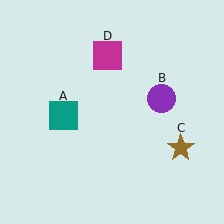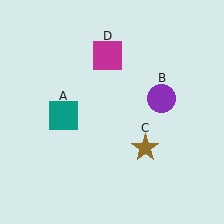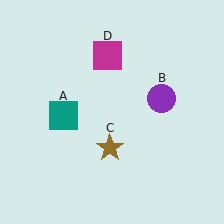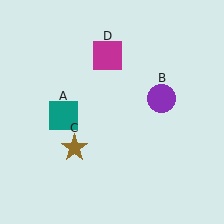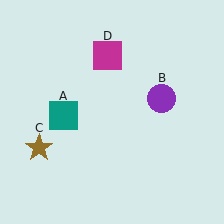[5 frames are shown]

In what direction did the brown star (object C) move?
The brown star (object C) moved left.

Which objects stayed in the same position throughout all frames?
Teal square (object A) and purple circle (object B) and magenta square (object D) remained stationary.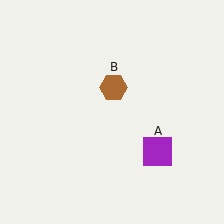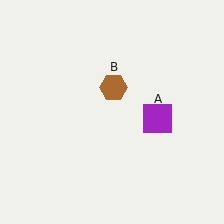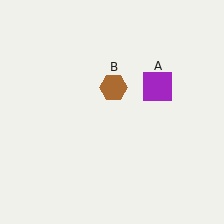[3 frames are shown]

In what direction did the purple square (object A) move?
The purple square (object A) moved up.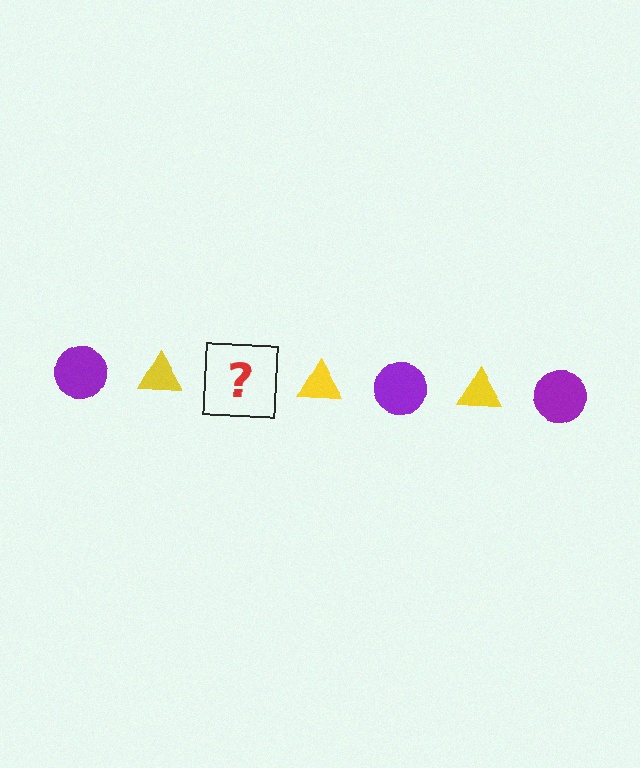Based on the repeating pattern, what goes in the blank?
The blank should be a purple circle.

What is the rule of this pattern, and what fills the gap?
The rule is that the pattern alternates between purple circle and yellow triangle. The gap should be filled with a purple circle.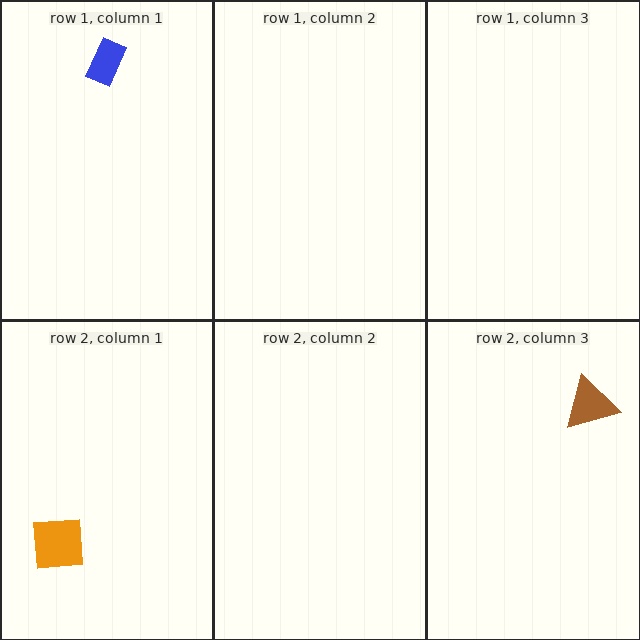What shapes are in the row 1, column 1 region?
The blue rectangle.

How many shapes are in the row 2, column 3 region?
1.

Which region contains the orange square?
The row 2, column 1 region.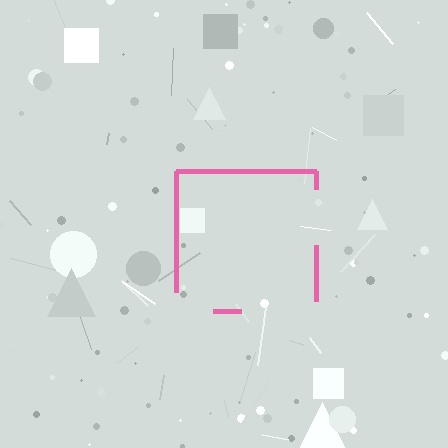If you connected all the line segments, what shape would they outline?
They would outline a square.